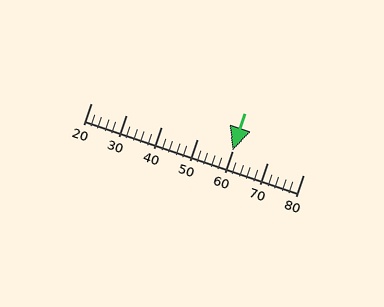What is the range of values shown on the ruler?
The ruler shows values from 20 to 80.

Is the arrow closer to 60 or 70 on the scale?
The arrow is closer to 60.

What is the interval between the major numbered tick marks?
The major tick marks are spaced 10 units apart.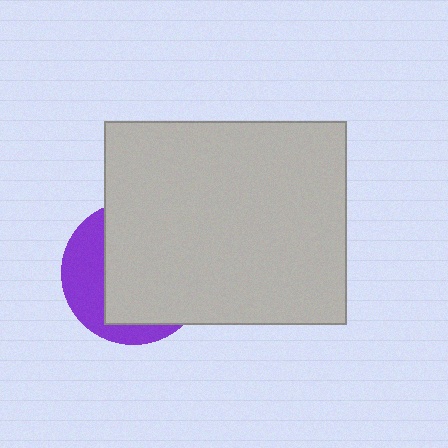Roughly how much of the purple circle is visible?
A small part of it is visible (roughly 32%).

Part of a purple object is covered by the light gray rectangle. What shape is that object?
It is a circle.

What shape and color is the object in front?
The object in front is a light gray rectangle.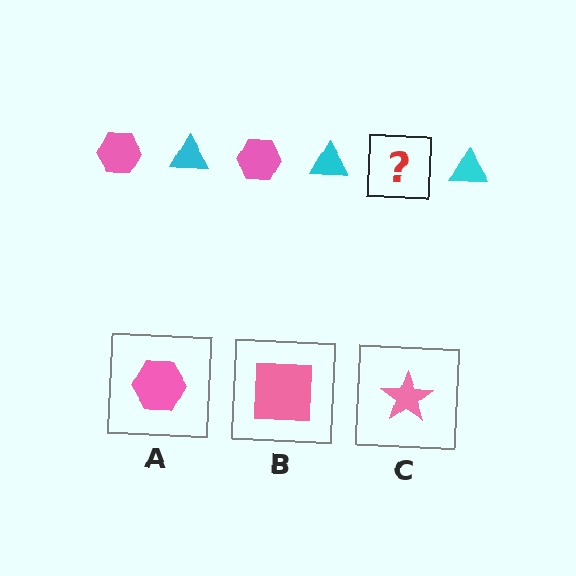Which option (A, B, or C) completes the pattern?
A.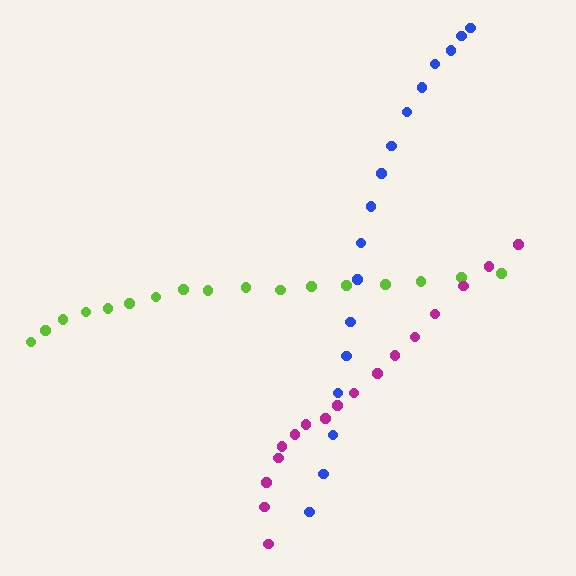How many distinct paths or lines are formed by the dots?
There are 3 distinct paths.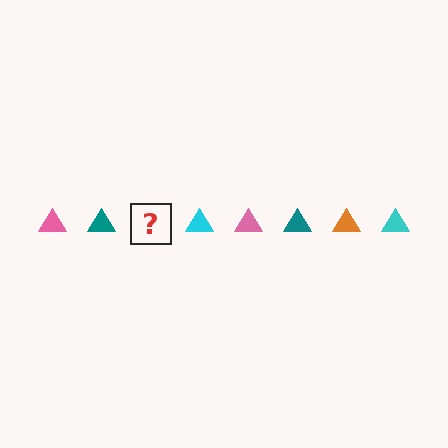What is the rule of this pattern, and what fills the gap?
The rule is that the pattern cycles through pink, teal, orange, cyan triangles. The gap should be filled with an orange triangle.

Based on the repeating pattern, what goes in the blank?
The blank should be an orange triangle.